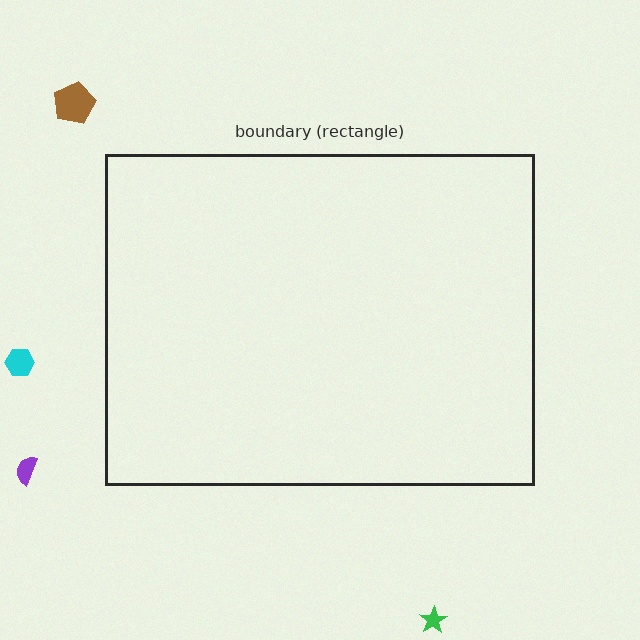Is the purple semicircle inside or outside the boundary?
Outside.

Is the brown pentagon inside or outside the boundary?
Outside.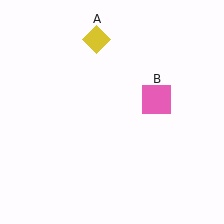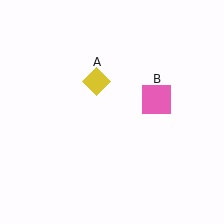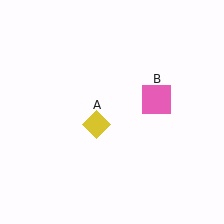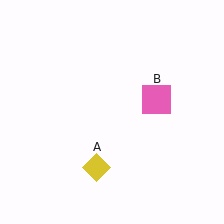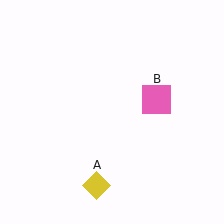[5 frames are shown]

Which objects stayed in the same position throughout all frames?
Pink square (object B) remained stationary.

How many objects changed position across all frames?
1 object changed position: yellow diamond (object A).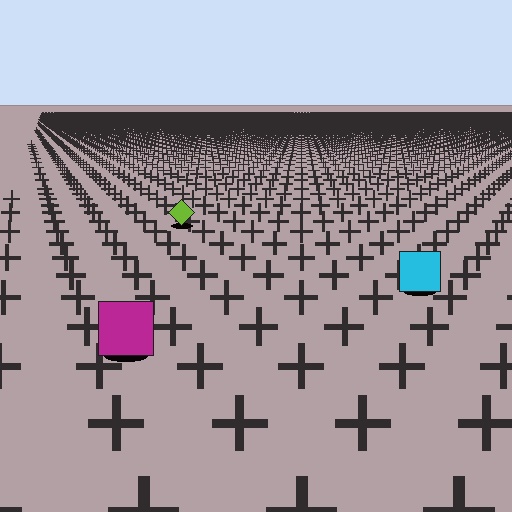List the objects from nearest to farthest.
From nearest to farthest: the magenta square, the cyan square, the lime diamond.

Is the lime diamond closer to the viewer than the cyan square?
No. The cyan square is closer — you can tell from the texture gradient: the ground texture is coarser near it.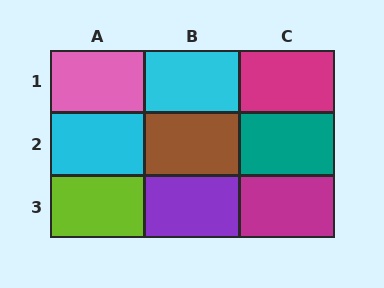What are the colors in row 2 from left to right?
Cyan, brown, teal.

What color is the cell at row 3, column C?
Magenta.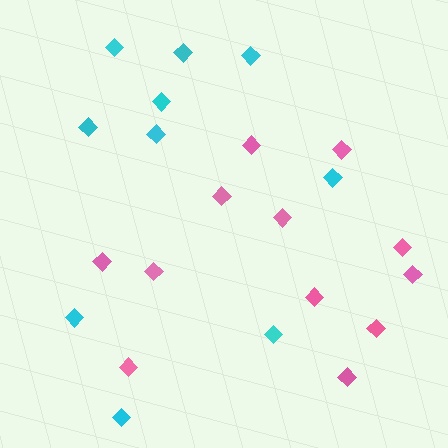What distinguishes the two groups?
There are 2 groups: one group of cyan diamonds (10) and one group of pink diamonds (12).